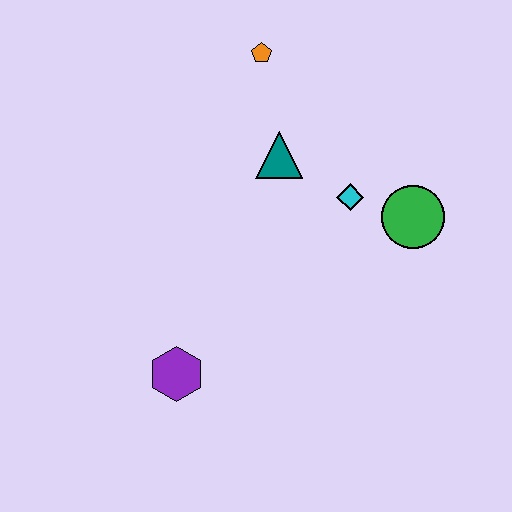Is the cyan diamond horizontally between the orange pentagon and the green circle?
Yes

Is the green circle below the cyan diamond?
Yes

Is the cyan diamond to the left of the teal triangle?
No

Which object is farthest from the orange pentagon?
The purple hexagon is farthest from the orange pentagon.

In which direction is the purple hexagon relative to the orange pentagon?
The purple hexagon is below the orange pentagon.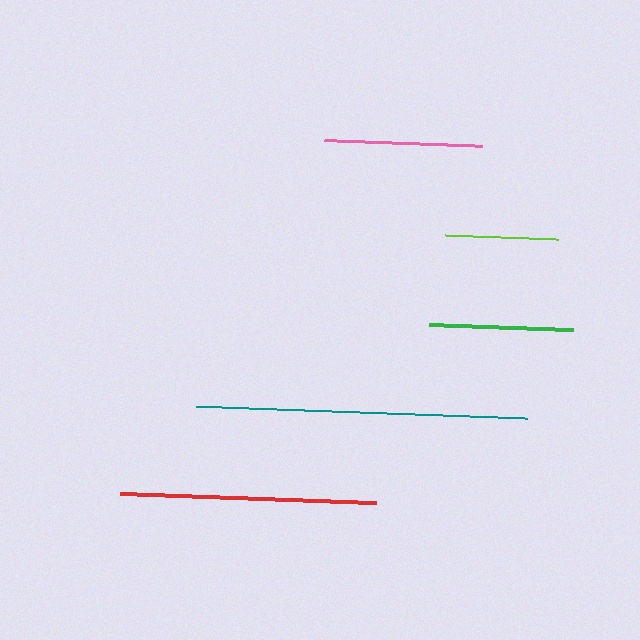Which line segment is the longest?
The teal line is the longest at approximately 331 pixels.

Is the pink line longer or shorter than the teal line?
The teal line is longer than the pink line.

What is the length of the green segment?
The green segment is approximately 144 pixels long.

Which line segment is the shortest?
The lime line is the shortest at approximately 113 pixels.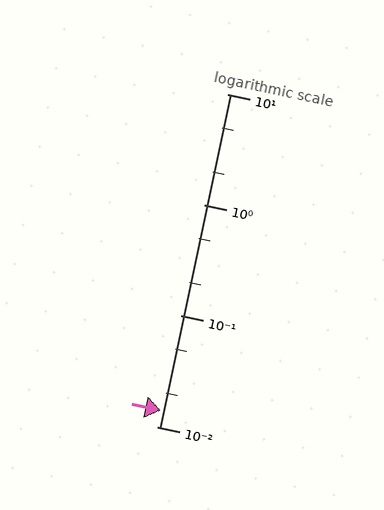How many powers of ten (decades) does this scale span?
The scale spans 3 decades, from 0.01 to 10.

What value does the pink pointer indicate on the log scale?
The pointer indicates approximately 0.014.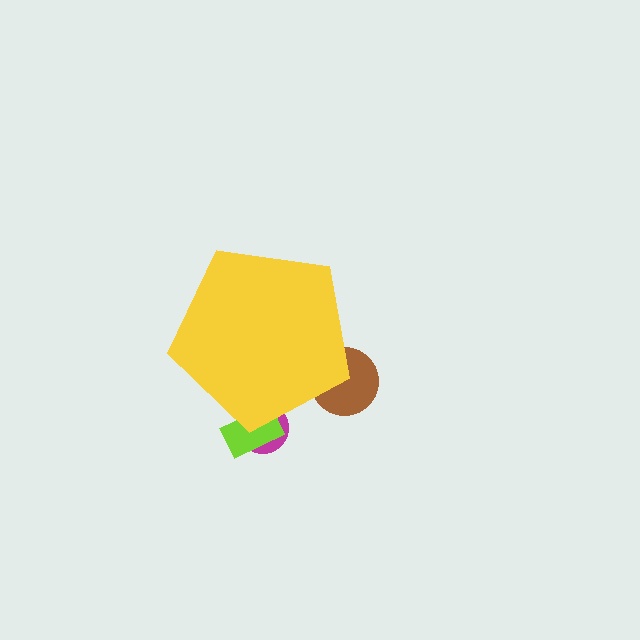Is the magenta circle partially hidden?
Yes, the magenta circle is partially hidden behind the yellow pentagon.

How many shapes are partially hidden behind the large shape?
3 shapes are partially hidden.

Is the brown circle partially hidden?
Yes, the brown circle is partially hidden behind the yellow pentagon.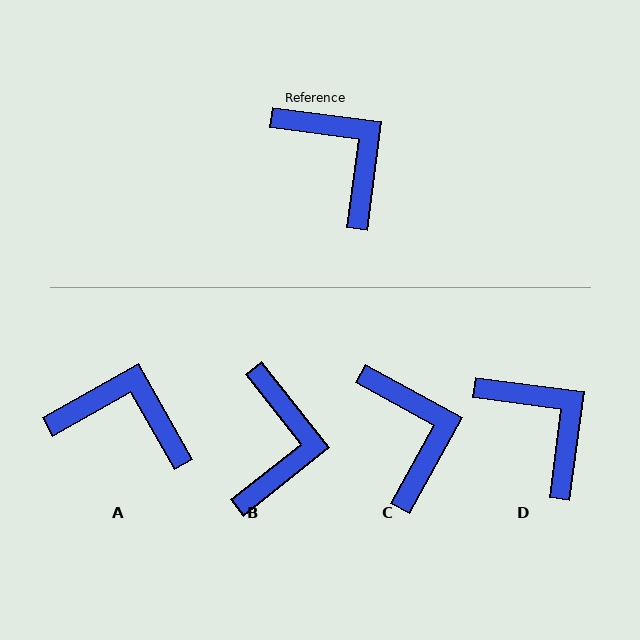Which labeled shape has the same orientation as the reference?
D.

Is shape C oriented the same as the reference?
No, it is off by about 21 degrees.